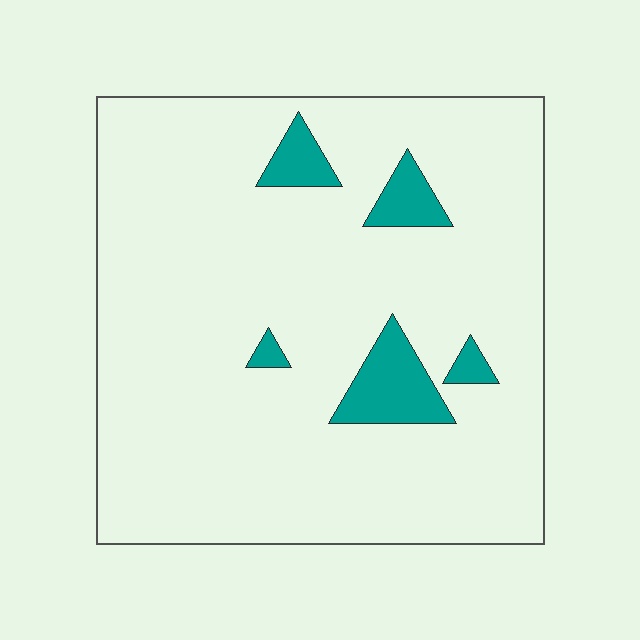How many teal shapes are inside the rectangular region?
5.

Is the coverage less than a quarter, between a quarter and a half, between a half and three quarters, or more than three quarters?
Less than a quarter.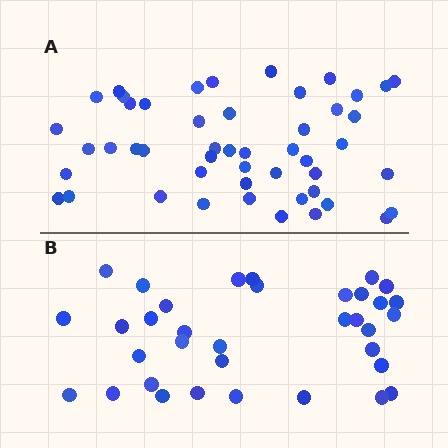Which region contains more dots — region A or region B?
Region A (the top region) has more dots.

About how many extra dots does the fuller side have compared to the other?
Region A has approximately 15 more dots than region B.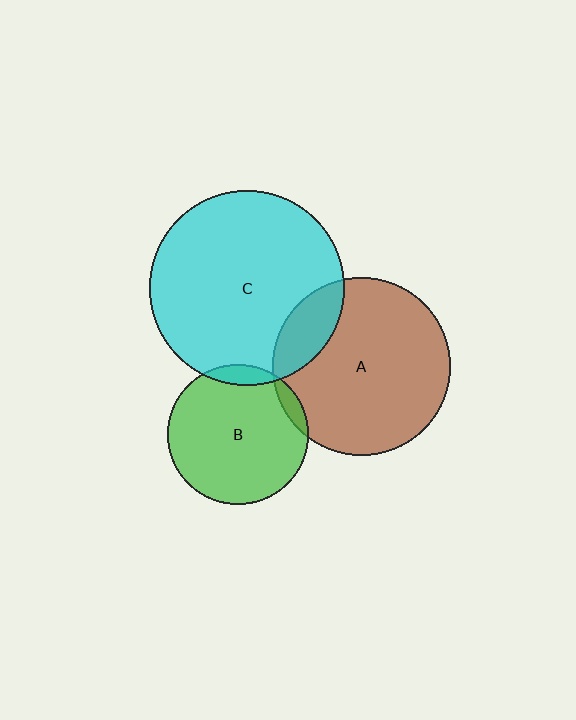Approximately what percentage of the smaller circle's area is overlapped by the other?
Approximately 15%.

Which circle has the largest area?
Circle C (cyan).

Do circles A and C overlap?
Yes.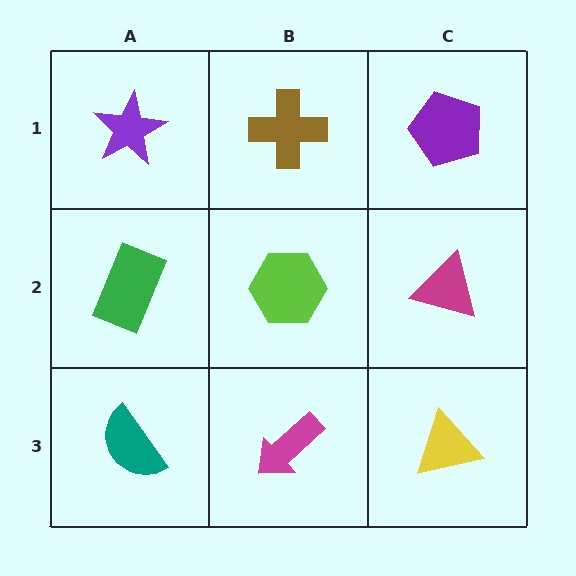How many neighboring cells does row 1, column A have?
2.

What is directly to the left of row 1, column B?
A purple star.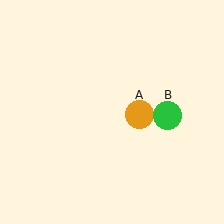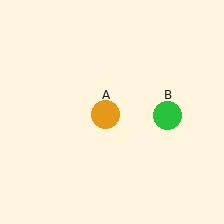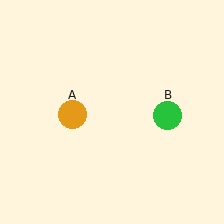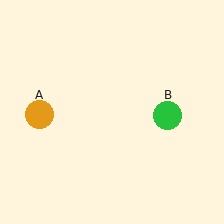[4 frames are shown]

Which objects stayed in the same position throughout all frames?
Green circle (object B) remained stationary.